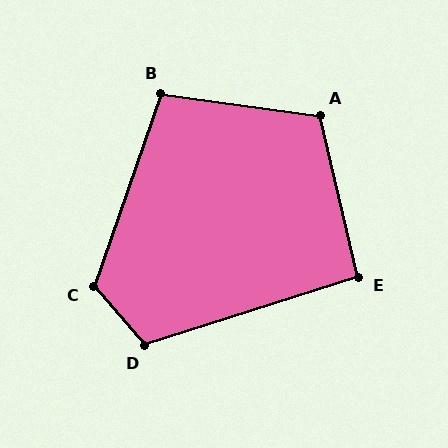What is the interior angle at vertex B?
Approximately 101 degrees (obtuse).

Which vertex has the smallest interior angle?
E, at approximately 94 degrees.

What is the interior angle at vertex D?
Approximately 114 degrees (obtuse).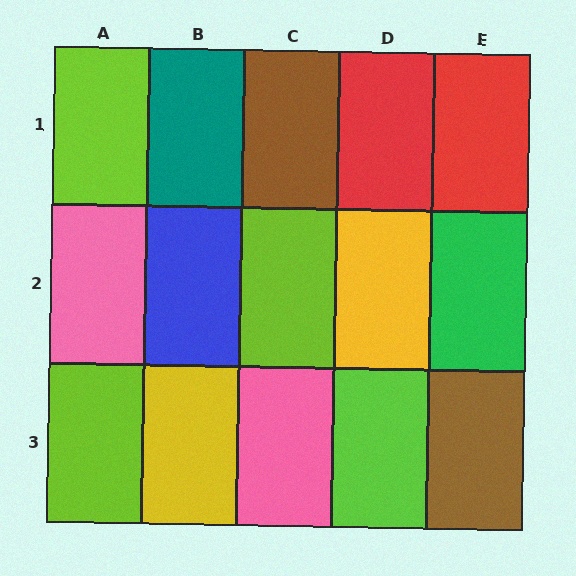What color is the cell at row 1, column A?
Lime.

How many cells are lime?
4 cells are lime.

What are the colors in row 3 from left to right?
Lime, yellow, pink, lime, brown.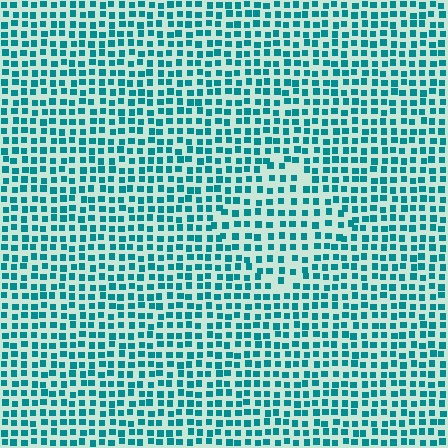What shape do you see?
I see a diamond.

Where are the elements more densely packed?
The elements are more densely packed outside the diamond boundary.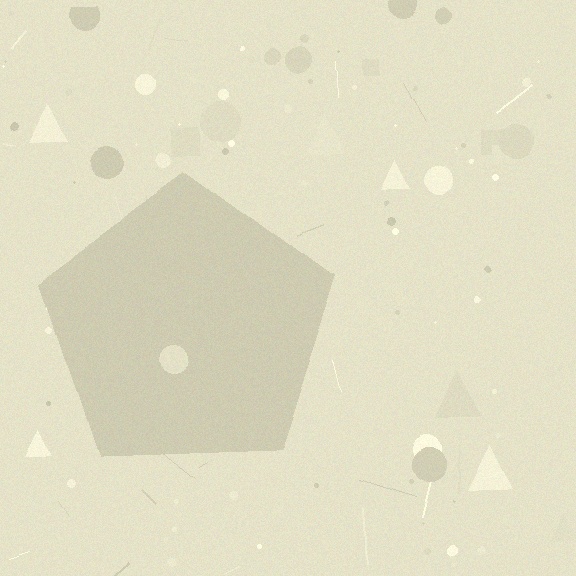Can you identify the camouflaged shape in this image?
The camouflaged shape is a pentagon.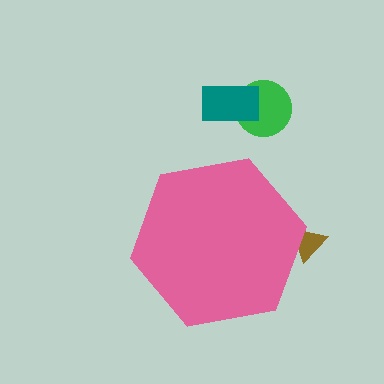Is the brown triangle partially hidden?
Yes, the brown triangle is partially hidden behind the pink hexagon.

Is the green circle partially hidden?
No, the green circle is fully visible.